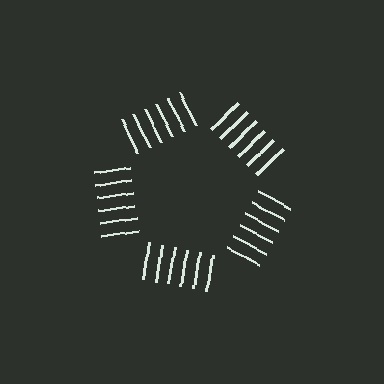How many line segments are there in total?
30 — 6 along each of the 5 edges.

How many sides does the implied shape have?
5 sides — the line-ends trace a pentagon.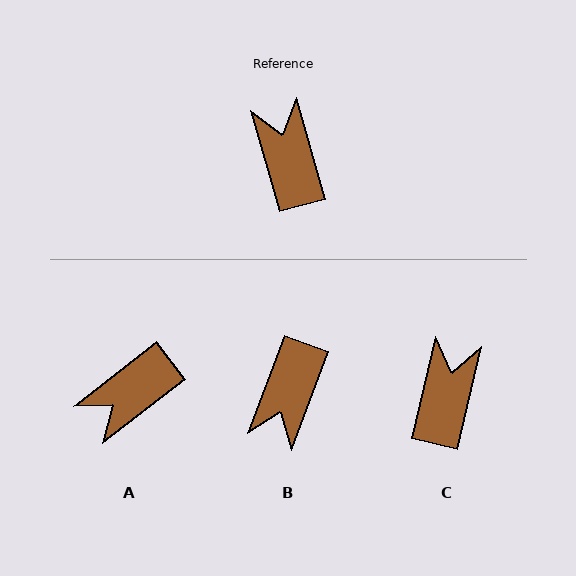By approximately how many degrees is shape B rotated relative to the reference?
Approximately 144 degrees counter-clockwise.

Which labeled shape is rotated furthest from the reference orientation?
B, about 144 degrees away.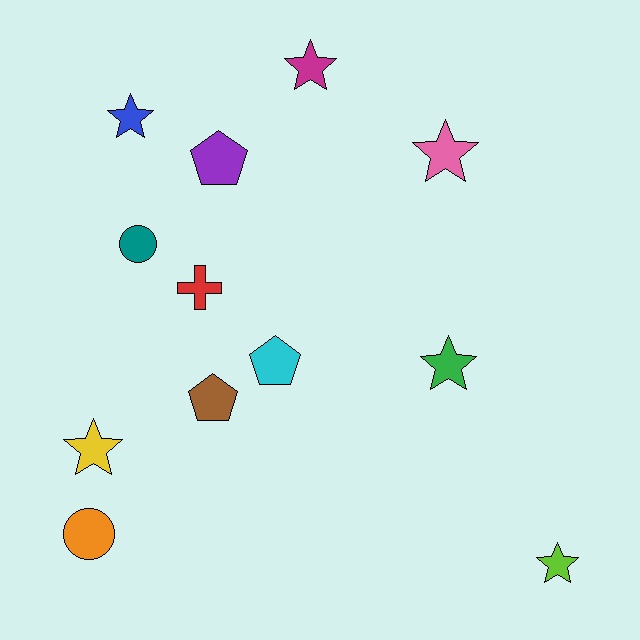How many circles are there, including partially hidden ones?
There are 2 circles.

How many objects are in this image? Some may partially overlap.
There are 12 objects.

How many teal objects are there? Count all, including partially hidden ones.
There is 1 teal object.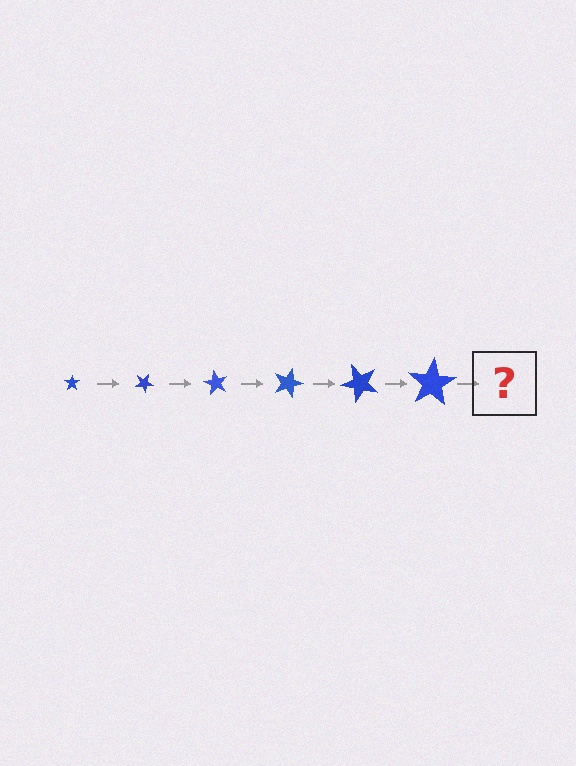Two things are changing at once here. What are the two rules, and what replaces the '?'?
The two rules are that the star grows larger each step and it rotates 30 degrees each step. The '?' should be a star, larger than the previous one and rotated 180 degrees from the start.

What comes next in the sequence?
The next element should be a star, larger than the previous one and rotated 180 degrees from the start.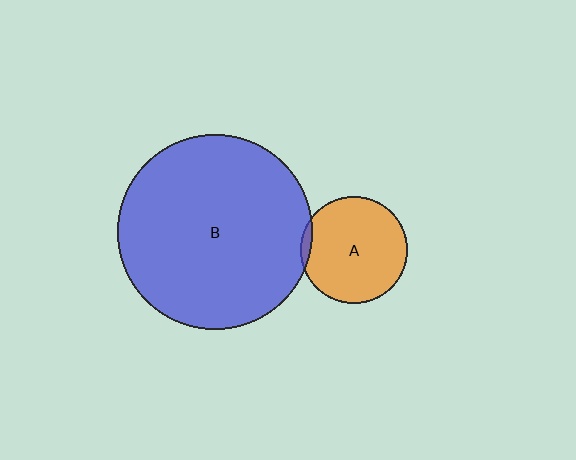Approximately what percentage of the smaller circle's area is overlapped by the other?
Approximately 5%.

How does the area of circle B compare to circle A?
Approximately 3.3 times.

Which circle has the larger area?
Circle B (blue).